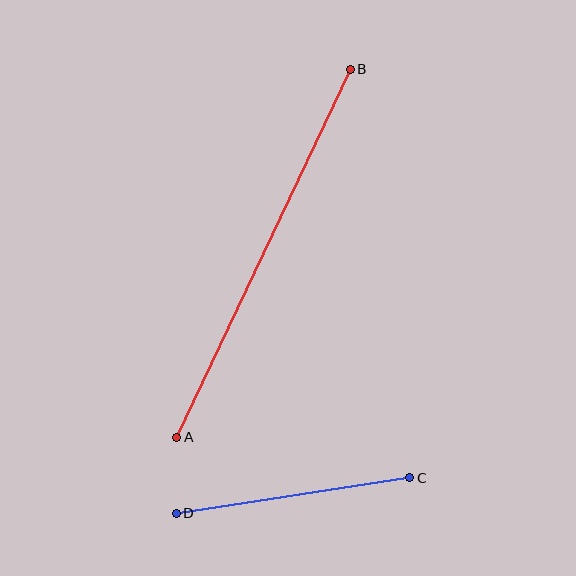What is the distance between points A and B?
The distance is approximately 407 pixels.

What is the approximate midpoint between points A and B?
The midpoint is at approximately (263, 253) pixels.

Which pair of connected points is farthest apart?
Points A and B are farthest apart.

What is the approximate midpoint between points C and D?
The midpoint is at approximately (293, 495) pixels.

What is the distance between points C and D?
The distance is approximately 236 pixels.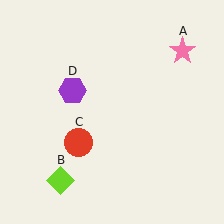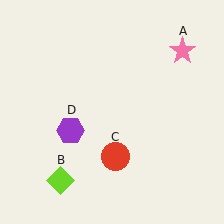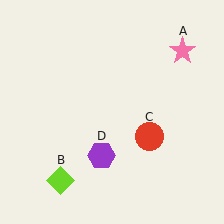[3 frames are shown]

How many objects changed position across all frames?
2 objects changed position: red circle (object C), purple hexagon (object D).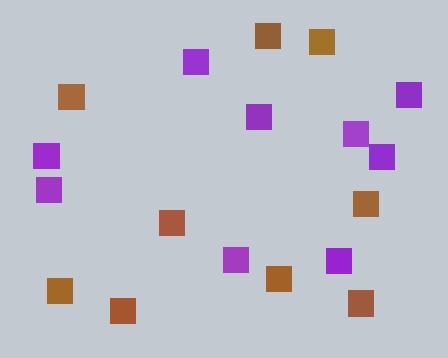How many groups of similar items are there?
There are 2 groups: one group of purple squares (9) and one group of brown squares (9).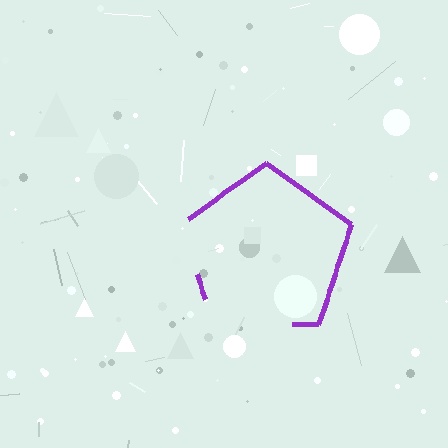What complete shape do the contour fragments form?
The contour fragments form a pentagon.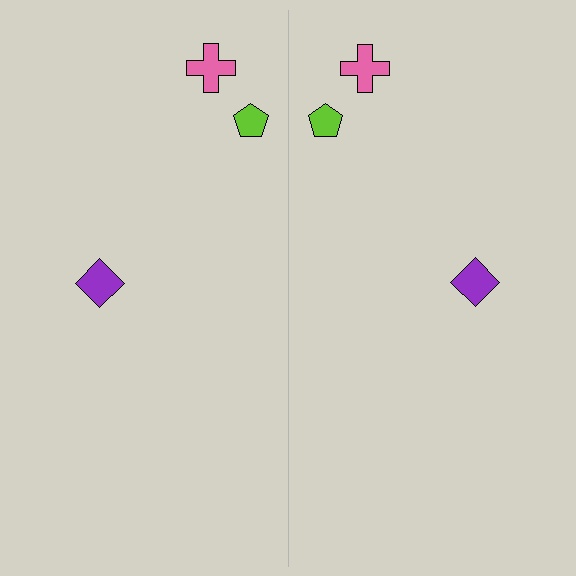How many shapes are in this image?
There are 6 shapes in this image.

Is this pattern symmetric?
Yes, this pattern has bilateral (reflection) symmetry.